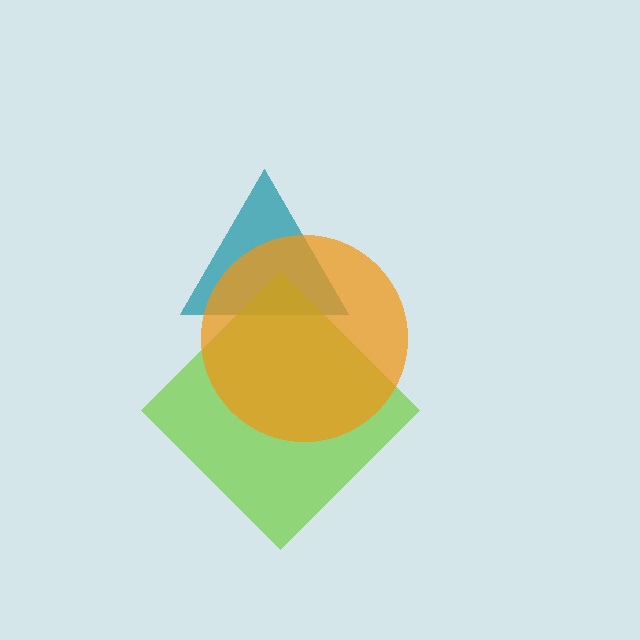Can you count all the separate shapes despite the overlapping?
Yes, there are 3 separate shapes.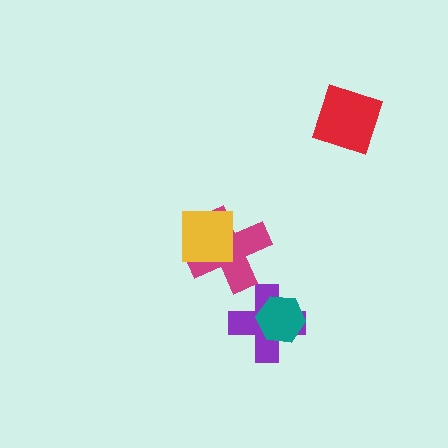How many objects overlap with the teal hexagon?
1 object overlaps with the teal hexagon.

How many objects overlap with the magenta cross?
1 object overlaps with the magenta cross.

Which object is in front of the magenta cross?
The yellow square is in front of the magenta cross.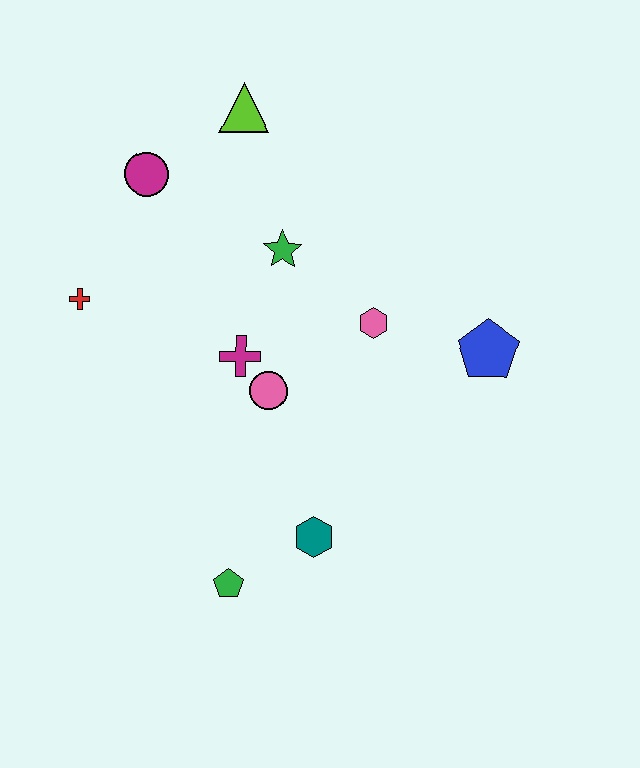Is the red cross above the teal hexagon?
Yes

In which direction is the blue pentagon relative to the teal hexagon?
The blue pentagon is above the teal hexagon.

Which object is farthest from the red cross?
The blue pentagon is farthest from the red cross.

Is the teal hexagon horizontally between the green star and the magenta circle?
No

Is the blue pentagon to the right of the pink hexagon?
Yes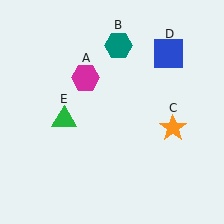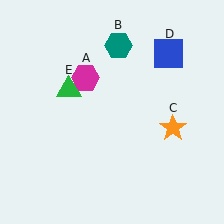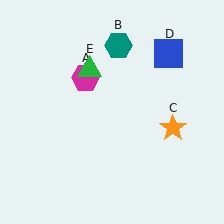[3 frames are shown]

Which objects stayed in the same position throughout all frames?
Magenta hexagon (object A) and teal hexagon (object B) and orange star (object C) and blue square (object D) remained stationary.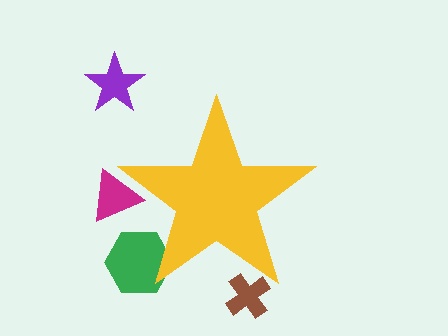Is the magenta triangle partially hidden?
Yes, the magenta triangle is partially hidden behind the yellow star.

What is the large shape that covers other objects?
A yellow star.